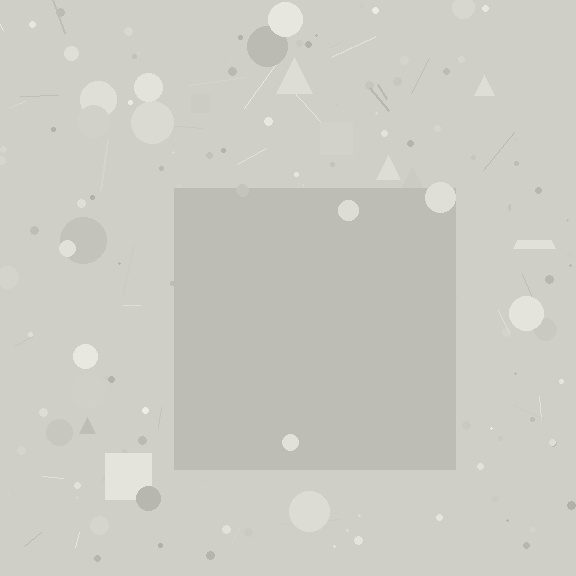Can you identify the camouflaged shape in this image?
The camouflaged shape is a square.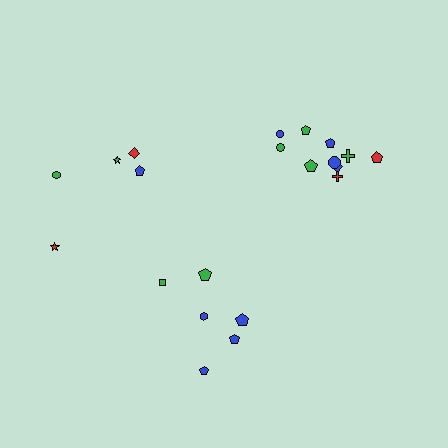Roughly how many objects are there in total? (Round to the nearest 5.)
Roughly 20 objects in total.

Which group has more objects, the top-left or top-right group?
The top-right group.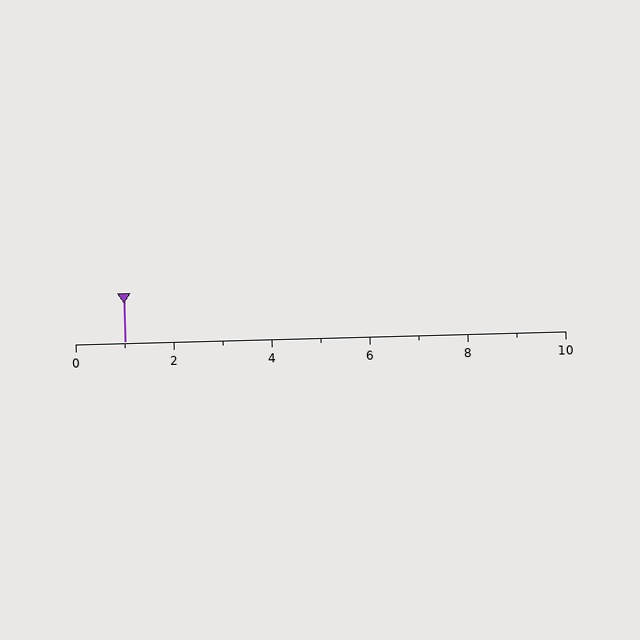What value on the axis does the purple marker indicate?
The marker indicates approximately 1.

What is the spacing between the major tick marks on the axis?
The major ticks are spaced 2 apart.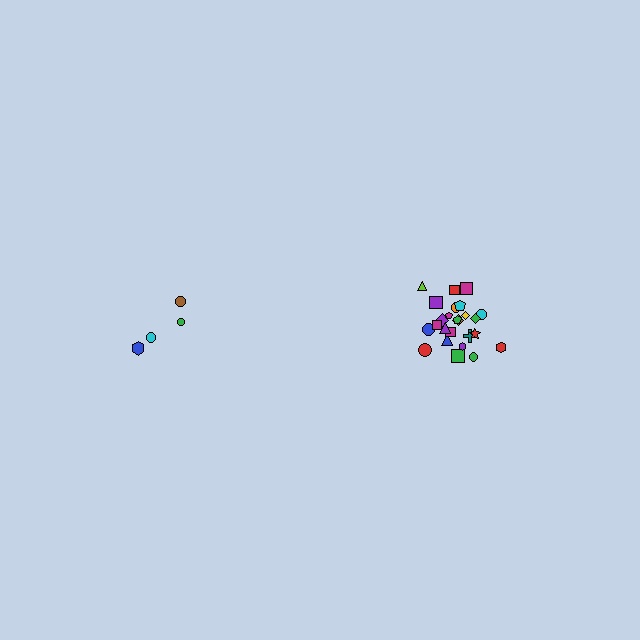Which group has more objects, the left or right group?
The right group.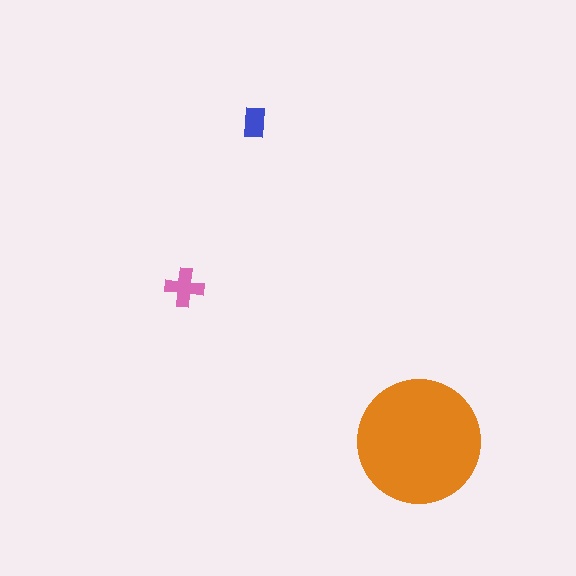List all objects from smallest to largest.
The blue rectangle, the pink cross, the orange circle.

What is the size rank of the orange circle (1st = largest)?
1st.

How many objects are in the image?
There are 3 objects in the image.